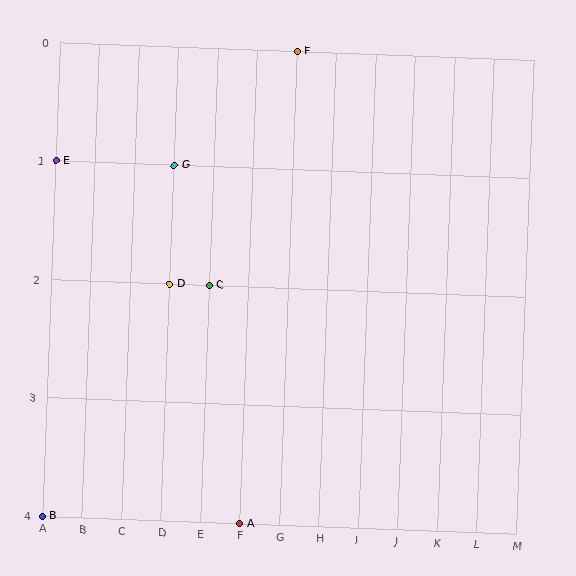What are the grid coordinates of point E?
Point E is at grid coordinates (A, 1).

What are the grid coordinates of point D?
Point D is at grid coordinates (D, 2).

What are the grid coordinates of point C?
Point C is at grid coordinates (E, 2).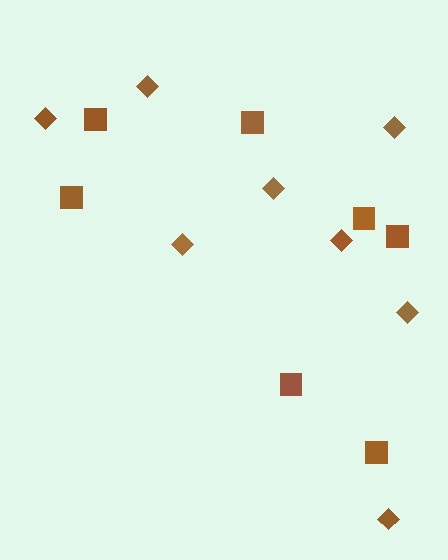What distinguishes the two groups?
There are 2 groups: one group of squares (7) and one group of diamonds (8).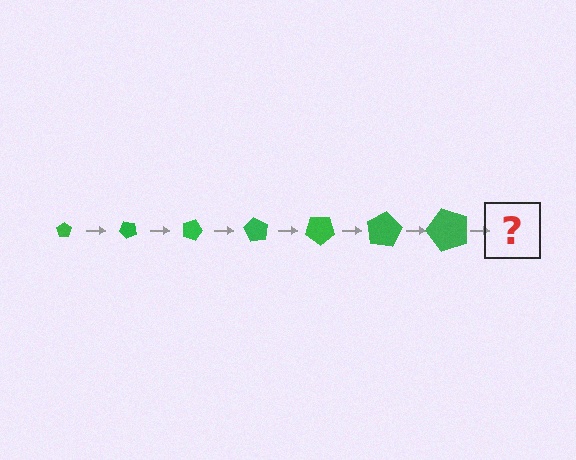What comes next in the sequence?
The next element should be a pentagon, larger than the previous one and rotated 315 degrees from the start.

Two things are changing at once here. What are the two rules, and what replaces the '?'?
The two rules are that the pentagon grows larger each step and it rotates 45 degrees each step. The '?' should be a pentagon, larger than the previous one and rotated 315 degrees from the start.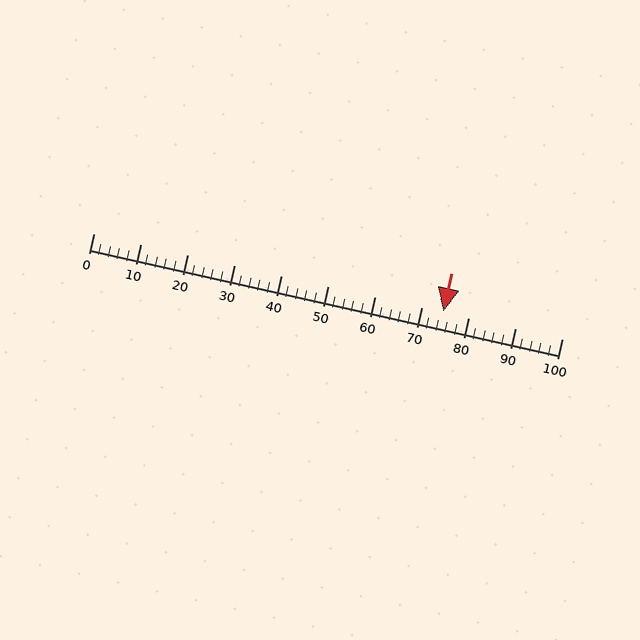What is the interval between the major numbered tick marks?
The major tick marks are spaced 10 units apart.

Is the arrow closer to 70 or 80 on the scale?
The arrow is closer to 70.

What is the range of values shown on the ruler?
The ruler shows values from 0 to 100.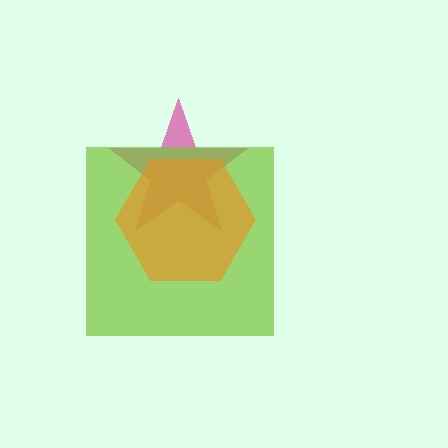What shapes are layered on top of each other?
The layered shapes are: a magenta star, a lime square, an orange hexagon.